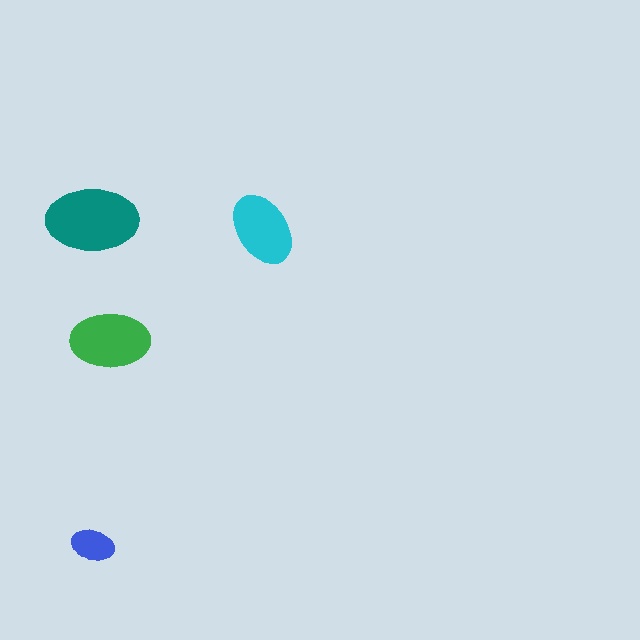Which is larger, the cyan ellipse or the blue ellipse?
The cyan one.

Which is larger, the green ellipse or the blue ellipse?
The green one.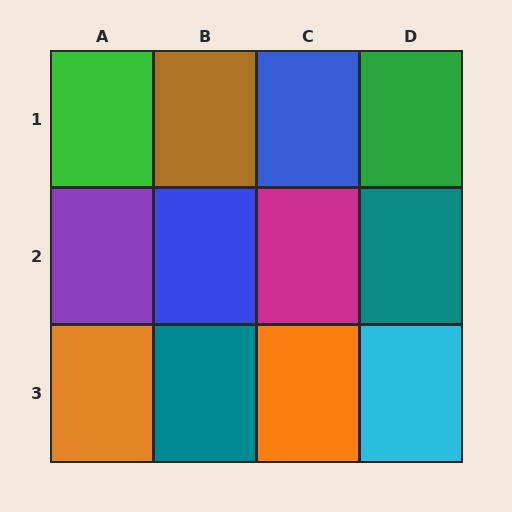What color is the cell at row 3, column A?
Orange.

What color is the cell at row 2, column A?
Purple.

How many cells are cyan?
1 cell is cyan.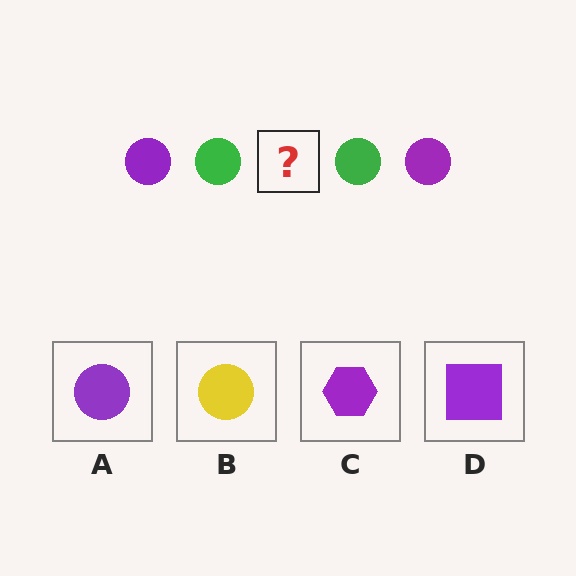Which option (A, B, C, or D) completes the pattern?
A.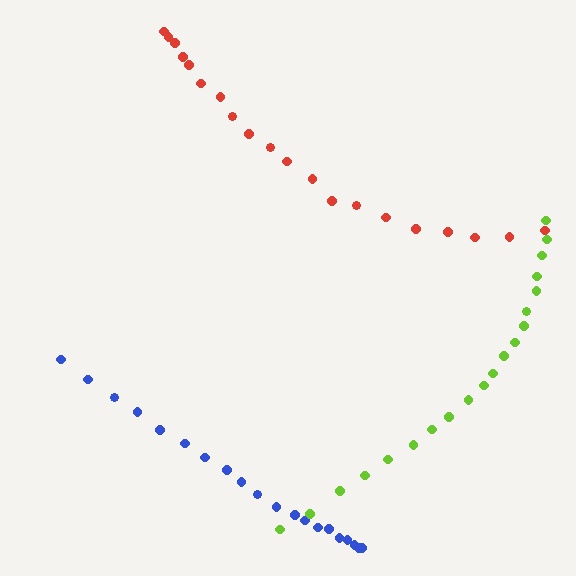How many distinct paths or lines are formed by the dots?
There are 3 distinct paths.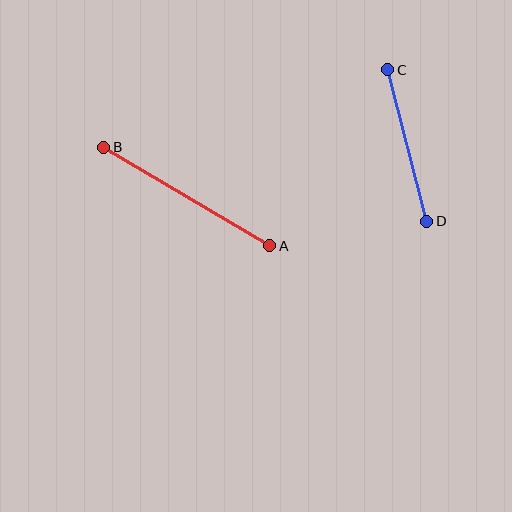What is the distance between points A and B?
The distance is approximately 193 pixels.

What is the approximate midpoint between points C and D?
The midpoint is at approximately (407, 145) pixels.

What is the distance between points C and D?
The distance is approximately 156 pixels.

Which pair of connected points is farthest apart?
Points A and B are farthest apart.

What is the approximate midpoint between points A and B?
The midpoint is at approximately (187, 197) pixels.